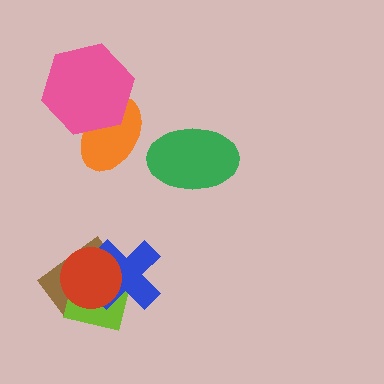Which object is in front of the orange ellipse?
The pink hexagon is in front of the orange ellipse.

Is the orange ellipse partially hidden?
Yes, it is partially covered by another shape.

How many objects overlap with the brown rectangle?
3 objects overlap with the brown rectangle.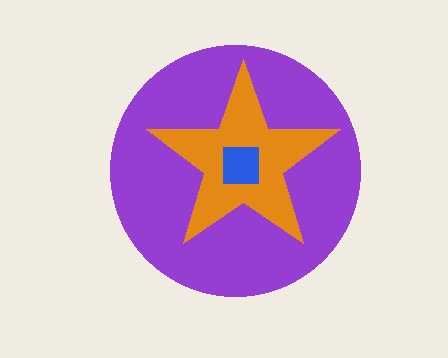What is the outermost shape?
The purple circle.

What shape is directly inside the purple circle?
The orange star.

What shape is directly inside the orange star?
The blue square.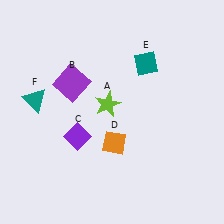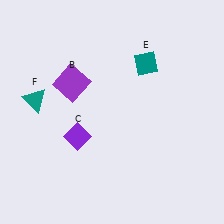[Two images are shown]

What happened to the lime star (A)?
The lime star (A) was removed in Image 2. It was in the top-left area of Image 1.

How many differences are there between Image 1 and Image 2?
There are 2 differences between the two images.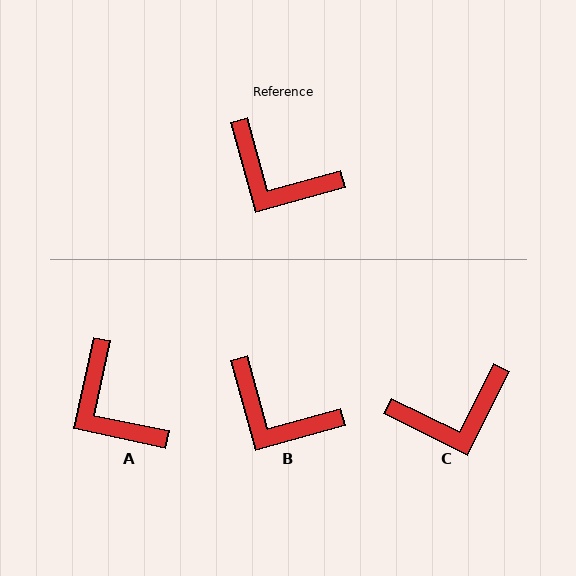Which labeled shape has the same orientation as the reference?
B.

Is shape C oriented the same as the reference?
No, it is off by about 48 degrees.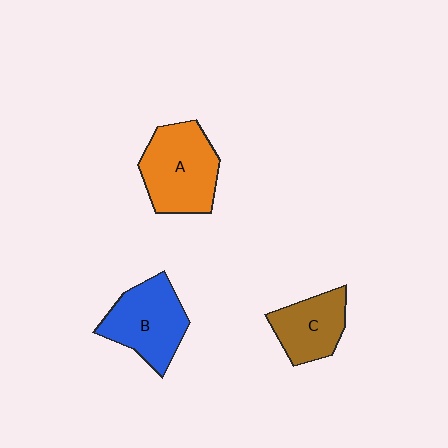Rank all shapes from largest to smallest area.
From largest to smallest: A (orange), B (blue), C (brown).